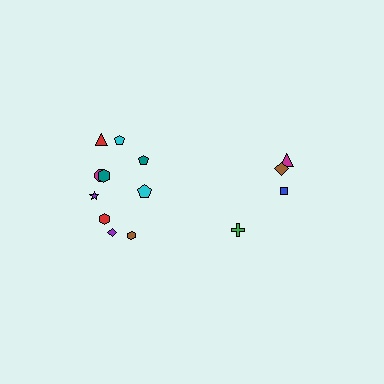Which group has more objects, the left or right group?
The left group.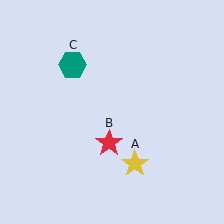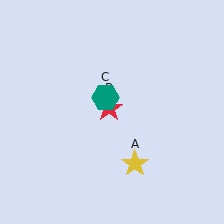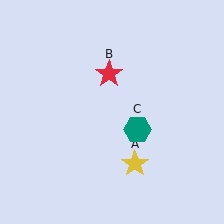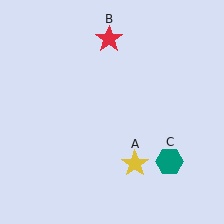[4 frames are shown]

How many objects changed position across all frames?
2 objects changed position: red star (object B), teal hexagon (object C).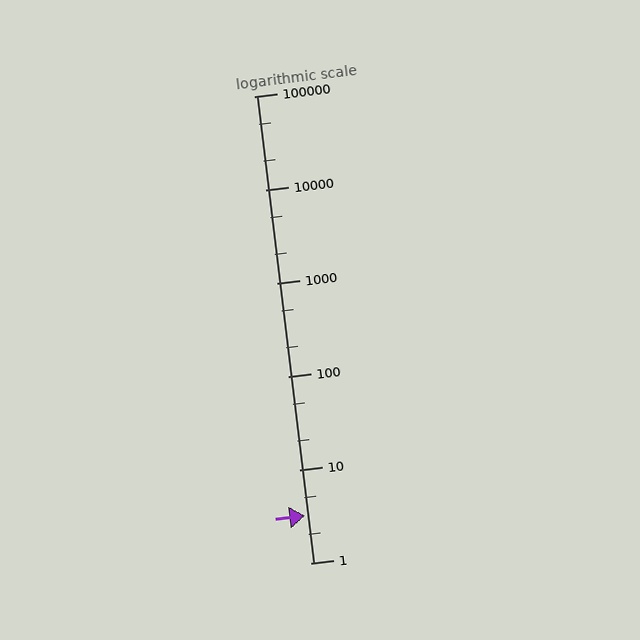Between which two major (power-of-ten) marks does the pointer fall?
The pointer is between 1 and 10.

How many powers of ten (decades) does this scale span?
The scale spans 5 decades, from 1 to 100000.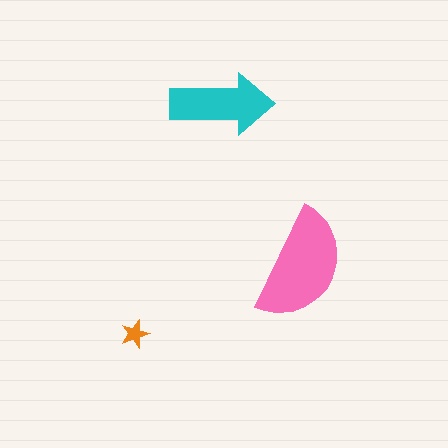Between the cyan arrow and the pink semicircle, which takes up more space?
The pink semicircle.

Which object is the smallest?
The orange star.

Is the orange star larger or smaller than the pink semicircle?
Smaller.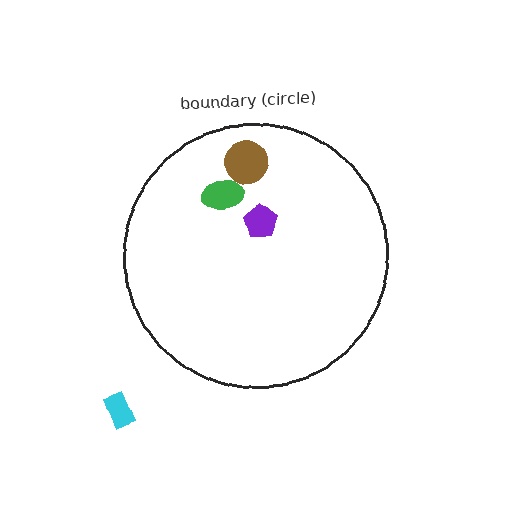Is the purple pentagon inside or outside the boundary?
Inside.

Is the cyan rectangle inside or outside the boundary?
Outside.